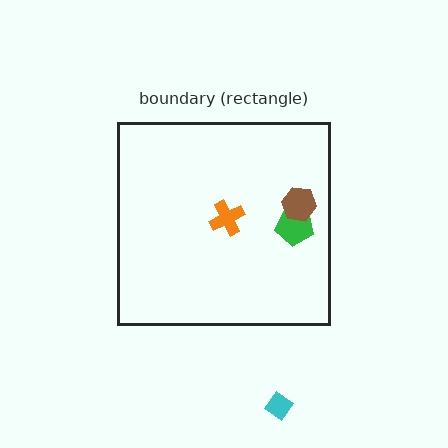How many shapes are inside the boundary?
3 inside, 1 outside.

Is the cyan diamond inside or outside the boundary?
Outside.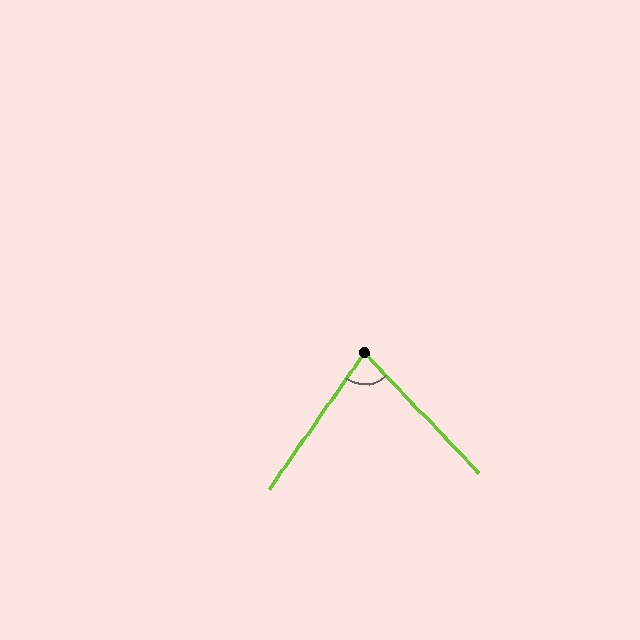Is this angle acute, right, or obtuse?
It is acute.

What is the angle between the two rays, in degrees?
Approximately 78 degrees.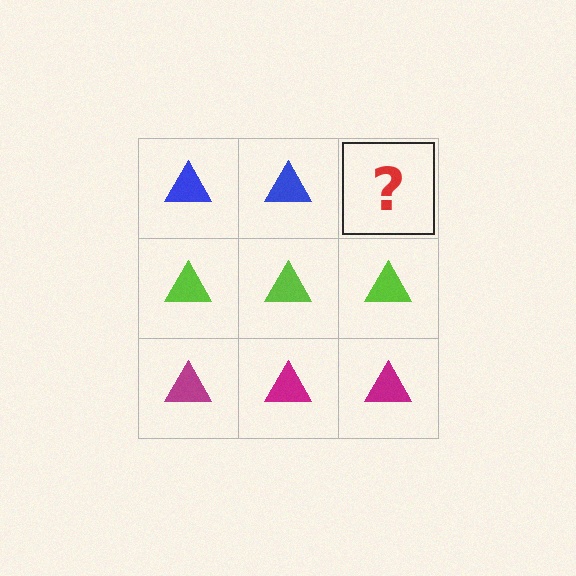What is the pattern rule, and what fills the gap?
The rule is that each row has a consistent color. The gap should be filled with a blue triangle.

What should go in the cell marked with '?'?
The missing cell should contain a blue triangle.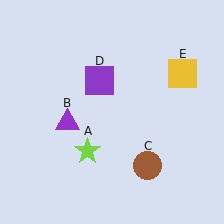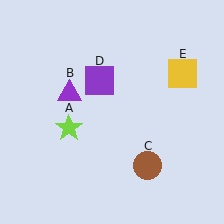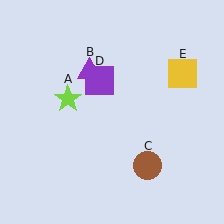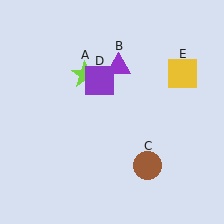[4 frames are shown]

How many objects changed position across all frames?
2 objects changed position: lime star (object A), purple triangle (object B).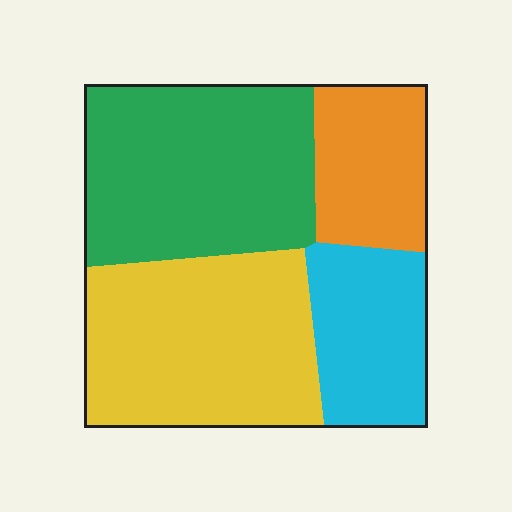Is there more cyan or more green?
Green.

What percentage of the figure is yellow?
Yellow takes up about one third (1/3) of the figure.